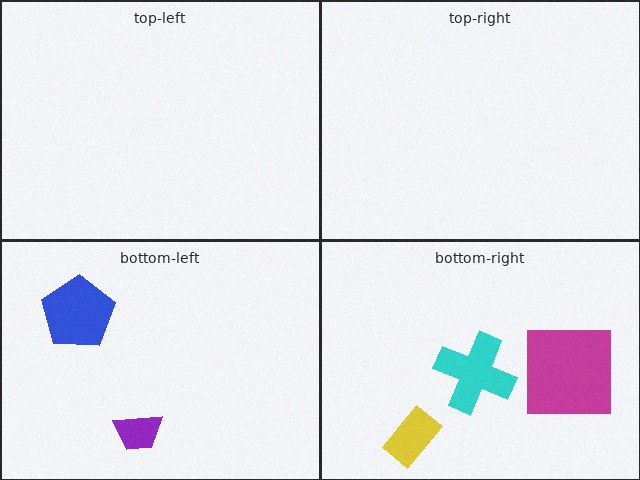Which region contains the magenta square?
The bottom-right region.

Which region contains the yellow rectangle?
The bottom-right region.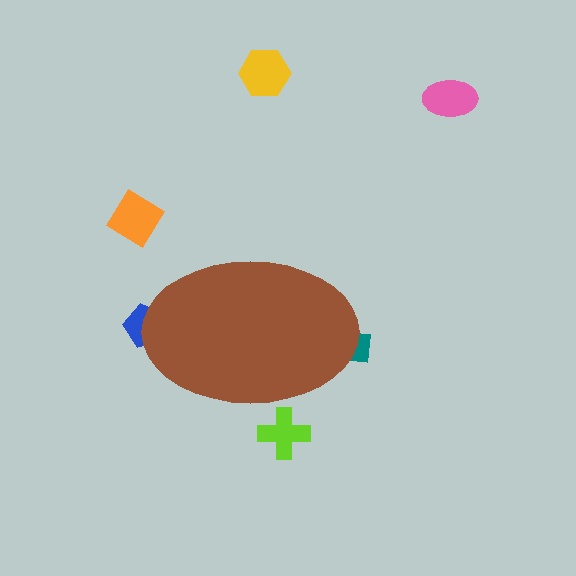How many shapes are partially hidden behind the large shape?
3 shapes are partially hidden.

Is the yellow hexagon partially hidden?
No, the yellow hexagon is fully visible.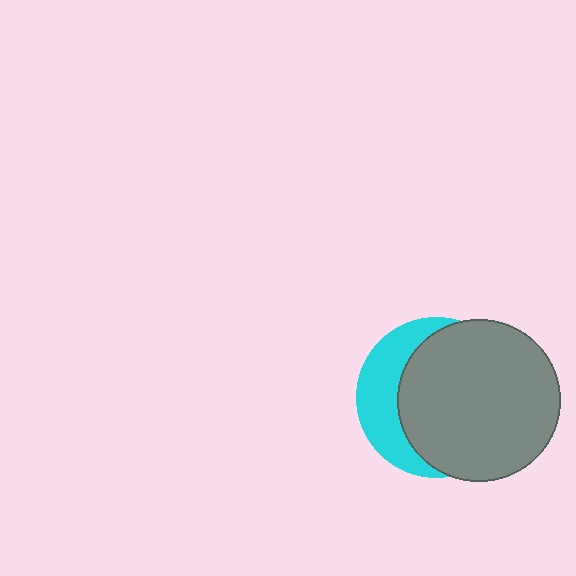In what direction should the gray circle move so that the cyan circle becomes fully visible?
The gray circle should move right. That is the shortest direction to clear the overlap and leave the cyan circle fully visible.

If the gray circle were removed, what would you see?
You would see the complete cyan circle.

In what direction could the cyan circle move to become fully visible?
The cyan circle could move left. That would shift it out from behind the gray circle entirely.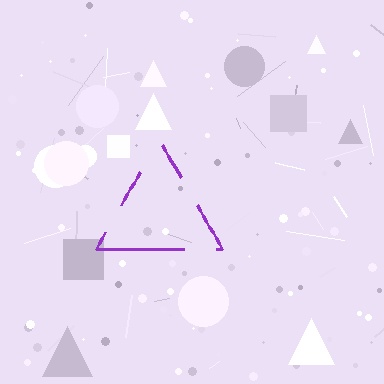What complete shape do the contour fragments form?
The contour fragments form a triangle.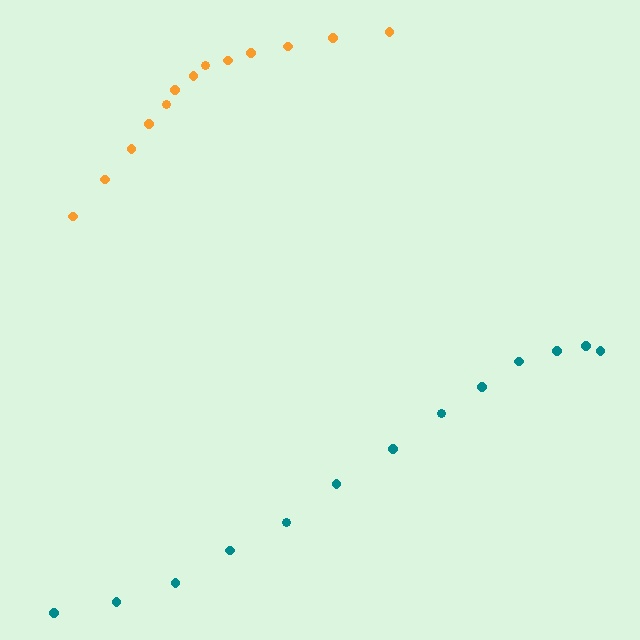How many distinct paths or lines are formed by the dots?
There are 2 distinct paths.